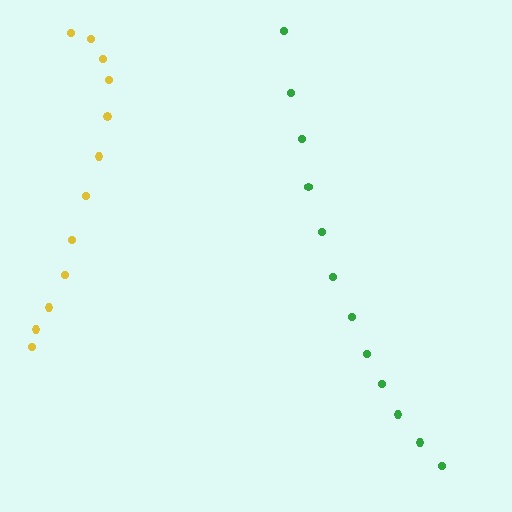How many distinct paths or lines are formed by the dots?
There are 2 distinct paths.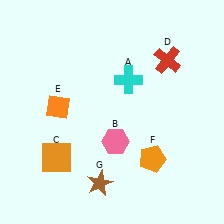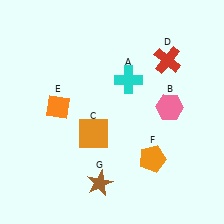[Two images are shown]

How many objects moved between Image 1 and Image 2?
2 objects moved between the two images.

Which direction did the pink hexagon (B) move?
The pink hexagon (B) moved right.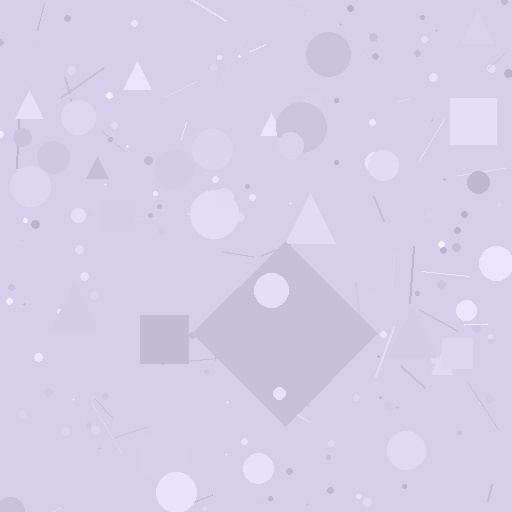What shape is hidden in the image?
A diamond is hidden in the image.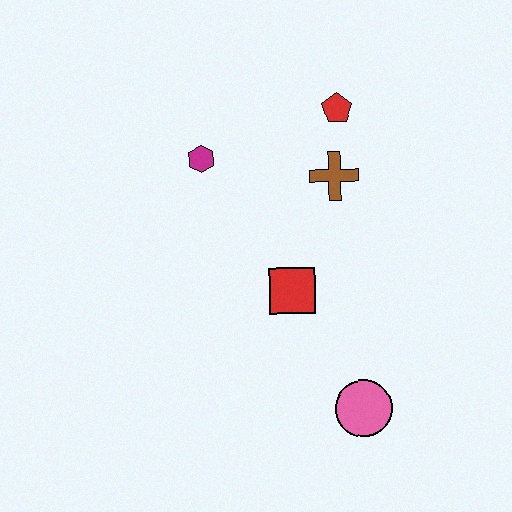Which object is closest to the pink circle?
The red square is closest to the pink circle.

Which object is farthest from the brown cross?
The pink circle is farthest from the brown cross.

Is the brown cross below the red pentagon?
Yes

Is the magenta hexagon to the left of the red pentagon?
Yes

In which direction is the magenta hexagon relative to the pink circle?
The magenta hexagon is above the pink circle.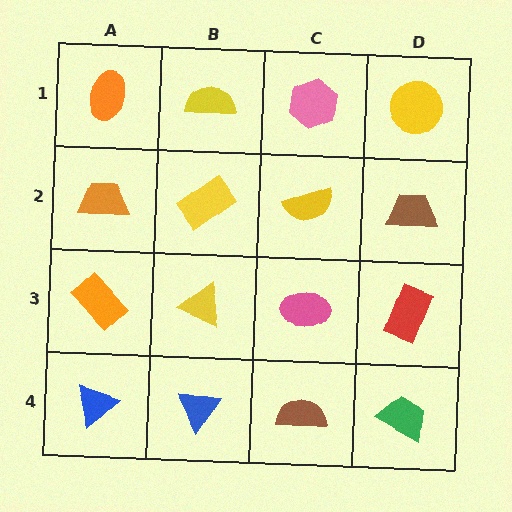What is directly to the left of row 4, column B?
A blue triangle.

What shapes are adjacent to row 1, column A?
An orange trapezoid (row 2, column A), a yellow semicircle (row 1, column B).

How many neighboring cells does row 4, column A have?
2.